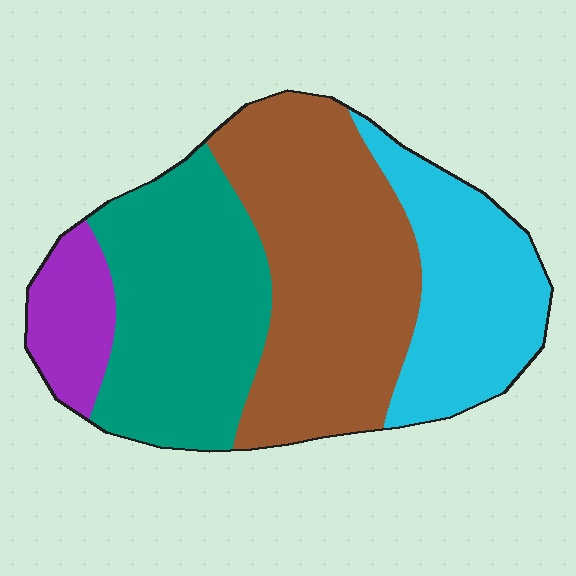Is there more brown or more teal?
Brown.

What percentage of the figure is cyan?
Cyan takes up between a sixth and a third of the figure.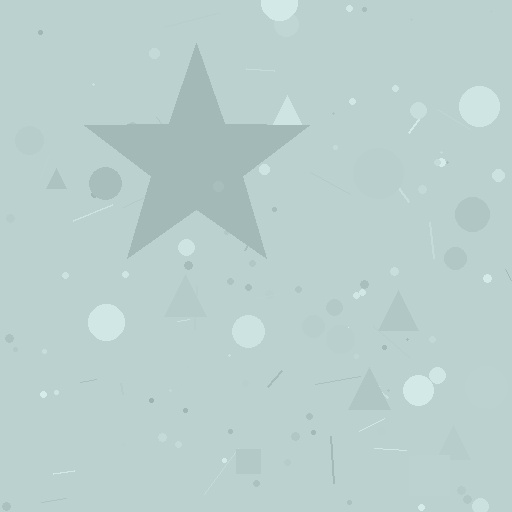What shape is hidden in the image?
A star is hidden in the image.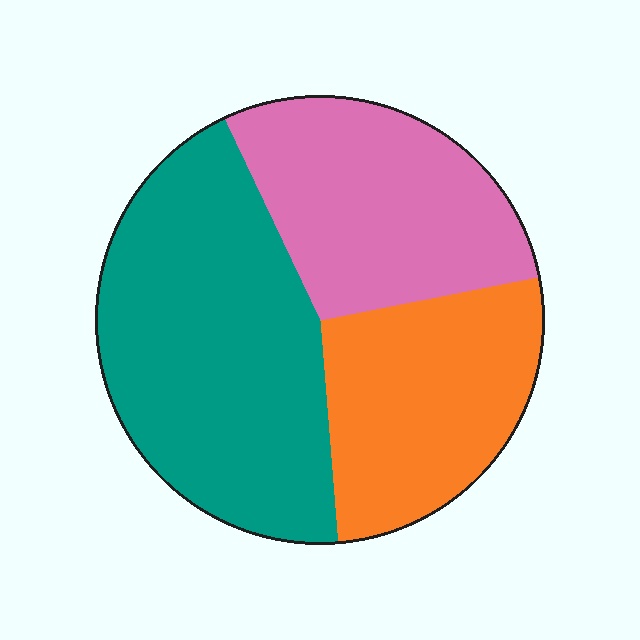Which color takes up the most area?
Teal, at roughly 45%.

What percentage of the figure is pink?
Pink takes up about one quarter (1/4) of the figure.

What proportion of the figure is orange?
Orange covers about 25% of the figure.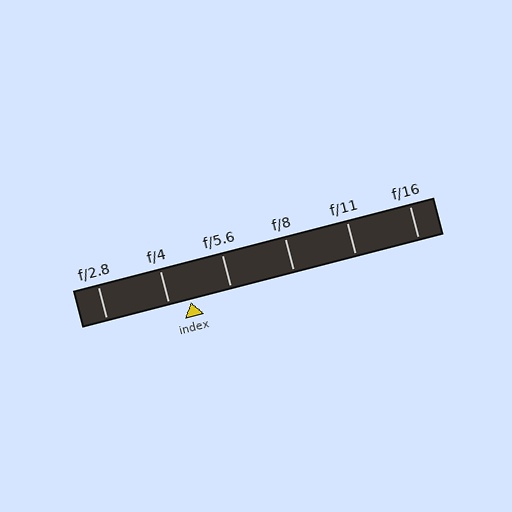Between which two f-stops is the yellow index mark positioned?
The index mark is between f/4 and f/5.6.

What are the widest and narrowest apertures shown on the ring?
The widest aperture shown is f/2.8 and the narrowest is f/16.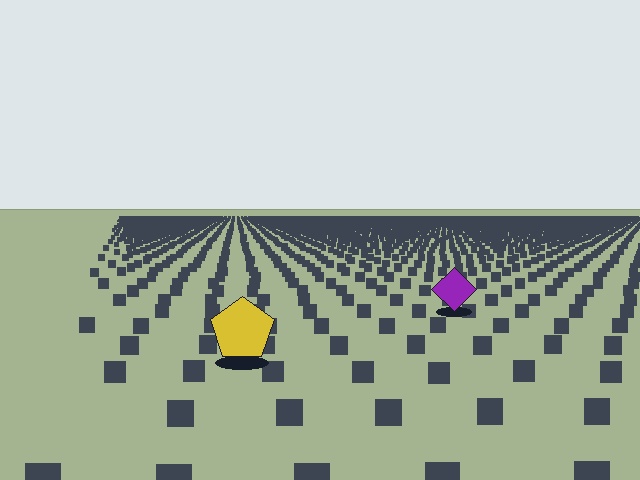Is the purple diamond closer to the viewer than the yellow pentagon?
No. The yellow pentagon is closer — you can tell from the texture gradient: the ground texture is coarser near it.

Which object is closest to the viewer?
The yellow pentagon is closest. The texture marks near it are larger and more spread out.